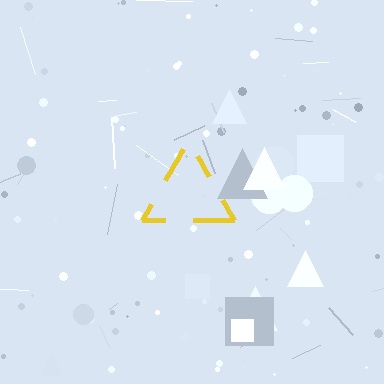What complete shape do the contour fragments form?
The contour fragments form a triangle.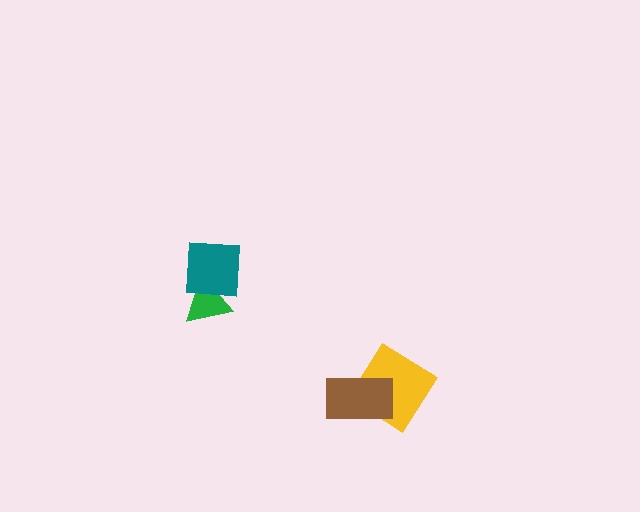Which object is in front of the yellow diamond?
The brown rectangle is in front of the yellow diamond.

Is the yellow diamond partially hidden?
Yes, it is partially covered by another shape.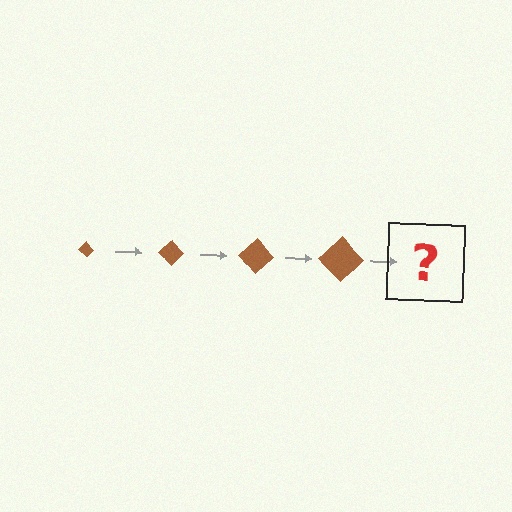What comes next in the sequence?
The next element should be a brown diamond, larger than the previous one.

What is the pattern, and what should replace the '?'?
The pattern is that the diamond gets progressively larger each step. The '?' should be a brown diamond, larger than the previous one.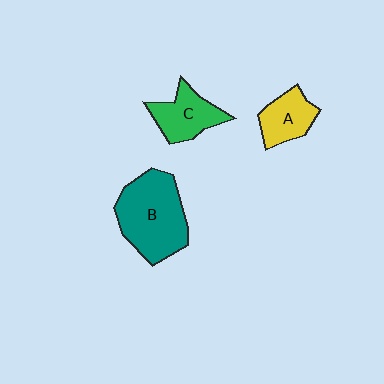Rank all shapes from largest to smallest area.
From largest to smallest: B (teal), C (green), A (yellow).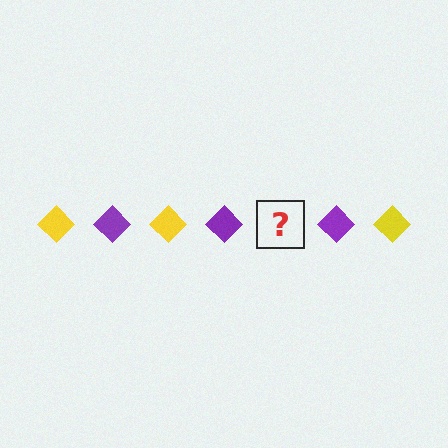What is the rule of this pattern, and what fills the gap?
The rule is that the pattern cycles through yellow, purple diamonds. The gap should be filled with a yellow diamond.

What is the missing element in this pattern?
The missing element is a yellow diamond.